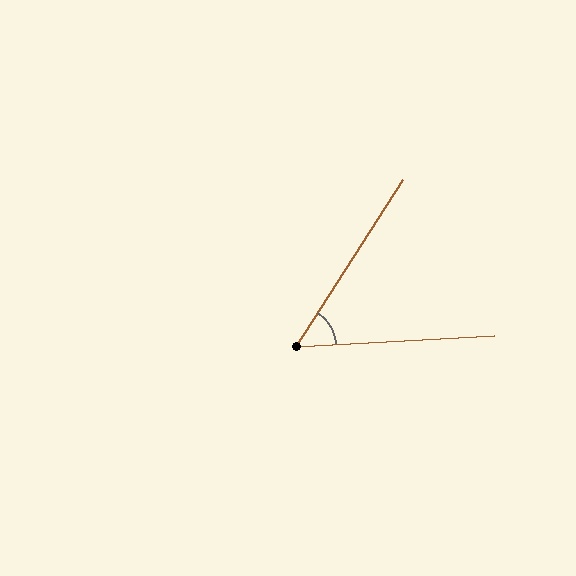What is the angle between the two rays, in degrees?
Approximately 54 degrees.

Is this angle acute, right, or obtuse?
It is acute.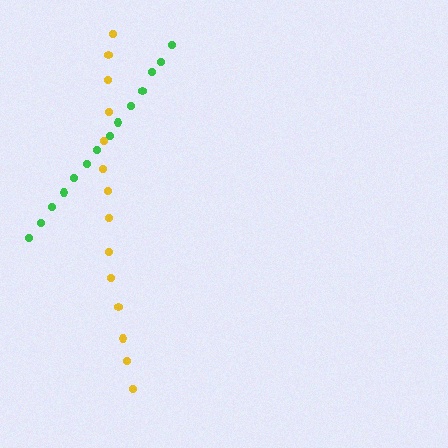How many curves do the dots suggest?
There are 2 distinct paths.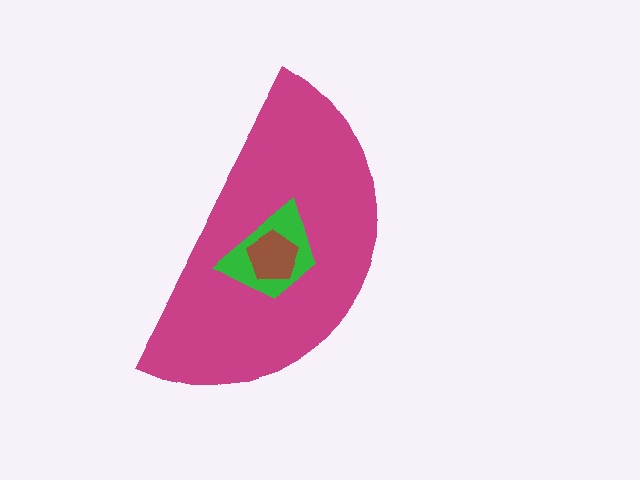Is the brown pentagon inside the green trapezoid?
Yes.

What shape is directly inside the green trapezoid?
The brown pentagon.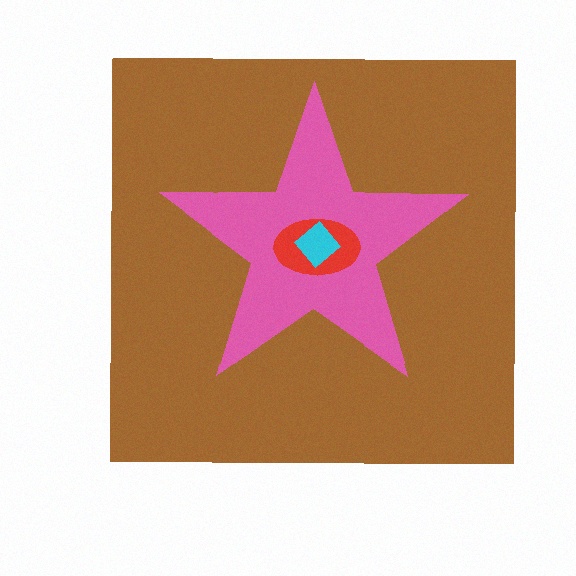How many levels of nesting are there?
4.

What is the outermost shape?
The brown square.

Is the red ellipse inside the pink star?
Yes.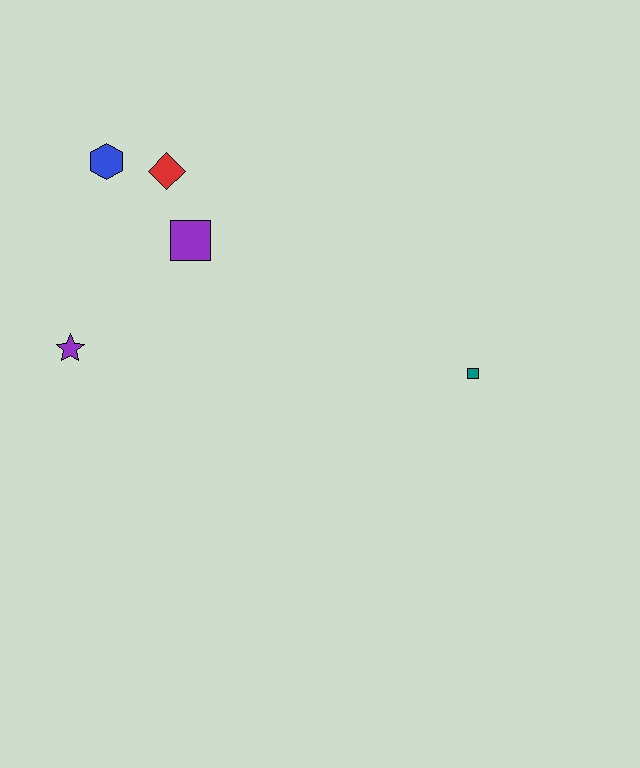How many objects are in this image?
There are 5 objects.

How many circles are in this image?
There are no circles.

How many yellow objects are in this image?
There are no yellow objects.